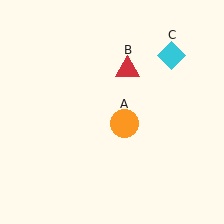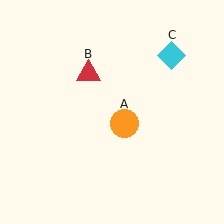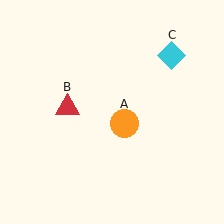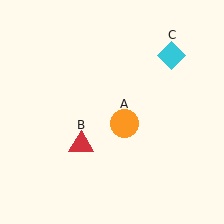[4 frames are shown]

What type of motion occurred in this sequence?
The red triangle (object B) rotated counterclockwise around the center of the scene.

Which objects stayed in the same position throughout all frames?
Orange circle (object A) and cyan diamond (object C) remained stationary.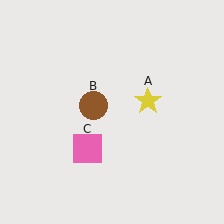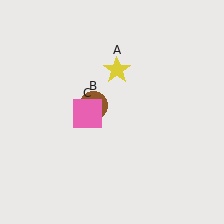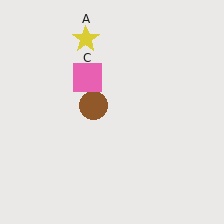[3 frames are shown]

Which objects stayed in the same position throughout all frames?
Brown circle (object B) remained stationary.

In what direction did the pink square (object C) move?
The pink square (object C) moved up.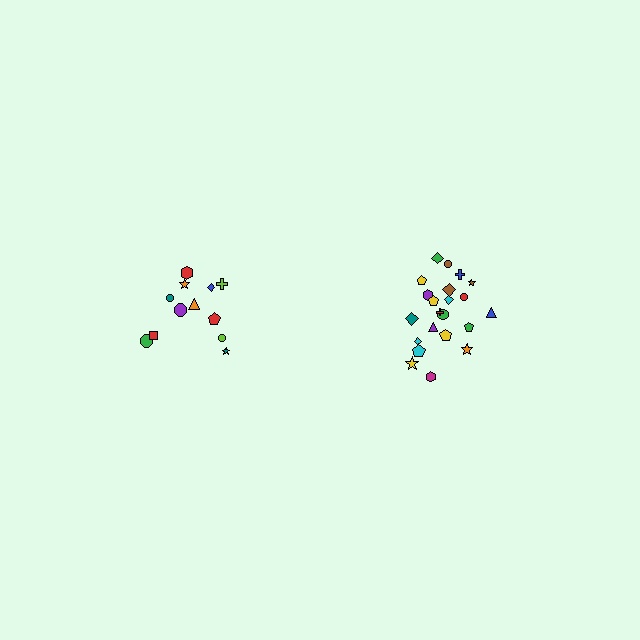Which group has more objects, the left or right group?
The right group.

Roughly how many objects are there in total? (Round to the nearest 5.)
Roughly 35 objects in total.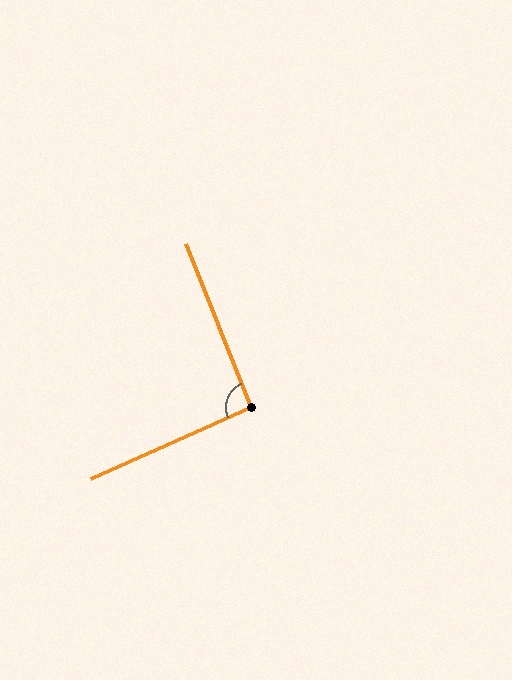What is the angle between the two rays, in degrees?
Approximately 92 degrees.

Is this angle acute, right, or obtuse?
It is approximately a right angle.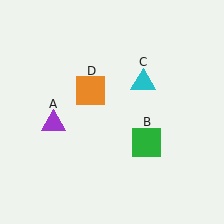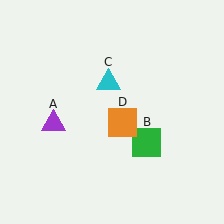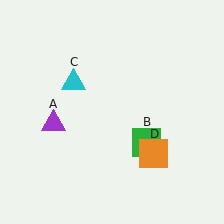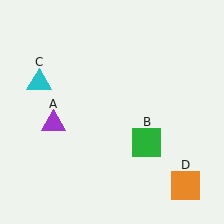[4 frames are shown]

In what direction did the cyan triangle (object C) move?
The cyan triangle (object C) moved left.